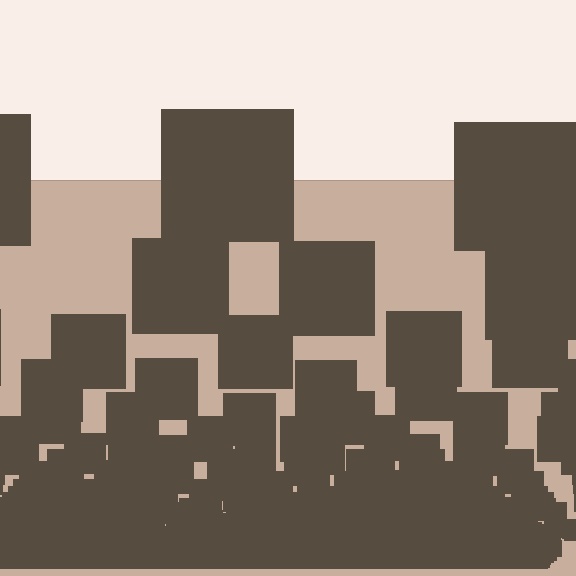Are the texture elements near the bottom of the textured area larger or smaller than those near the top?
Smaller. The gradient is inverted — elements near the bottom are smaller and denser.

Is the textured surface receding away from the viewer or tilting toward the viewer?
The surface appears to tilt toward the viewer. Texture elements get larger and sparser toward the top.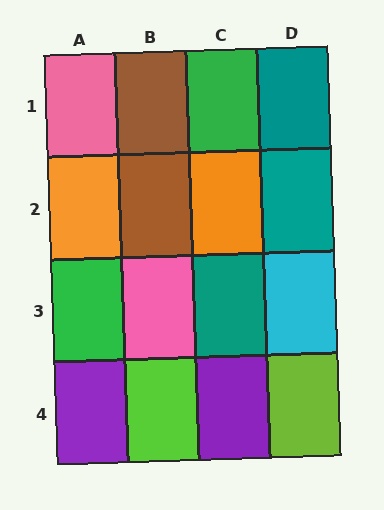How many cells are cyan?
1 cell is cyan.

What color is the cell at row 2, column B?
Brown.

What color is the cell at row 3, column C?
Teal.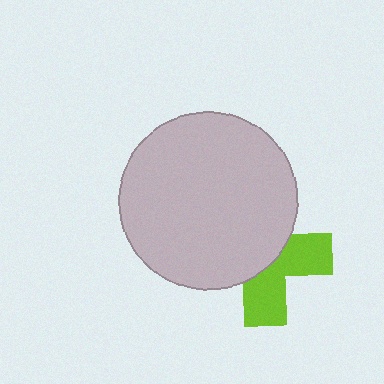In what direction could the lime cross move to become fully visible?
The lime cross could move toward the lower-right. That would shift it out from behind the light gray circle entirely.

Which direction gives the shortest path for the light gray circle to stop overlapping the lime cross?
Moving toward the upper-left gives the shortest separation.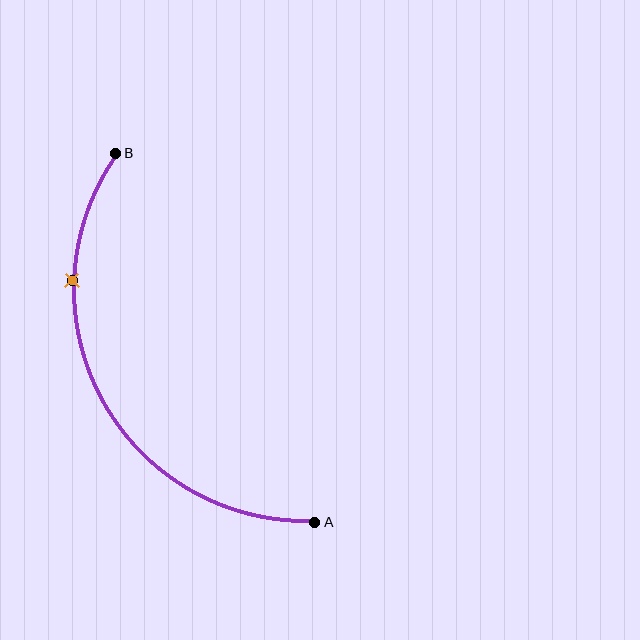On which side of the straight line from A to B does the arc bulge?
The arc bulges to the left of the straight line connecting A and B.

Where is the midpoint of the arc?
The arc midpoint is the point on the curve farthest from the straight line joining A and B. It sits to the left of that line.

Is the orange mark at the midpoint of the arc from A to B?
No. The orange mark lies on the arc but is closer to endpoint B. The arc midpoint would be at the point on the curve equidistant along the arc from both A and B.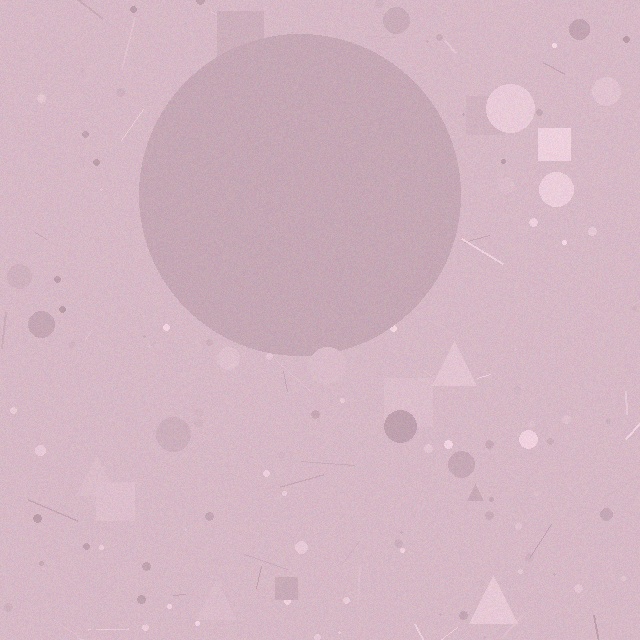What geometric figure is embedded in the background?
A circle is embedded in the background.